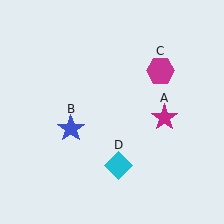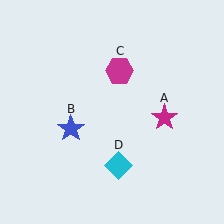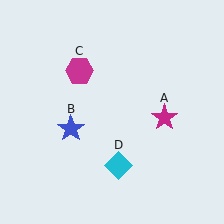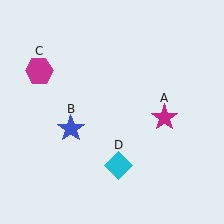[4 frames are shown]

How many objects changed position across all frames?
1 object changed position: magenta hexagon (object C).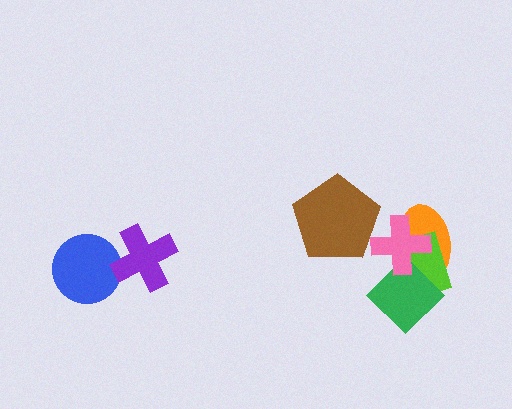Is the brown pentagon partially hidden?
No, no other shape covers it.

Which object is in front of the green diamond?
The pink cross is in front of the green diamond.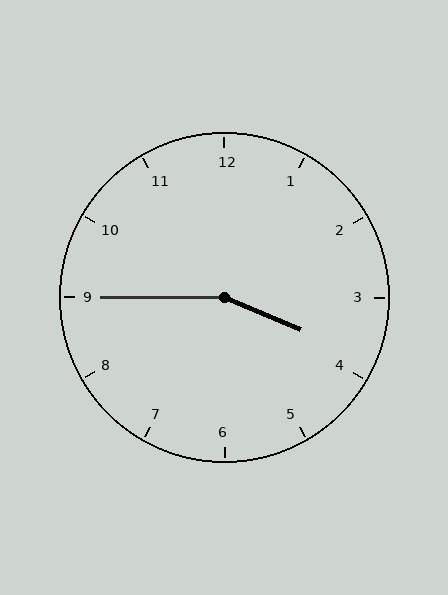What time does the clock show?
3:45.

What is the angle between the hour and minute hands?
Approximately 158 degrees.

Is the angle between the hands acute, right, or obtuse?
It is obtuse.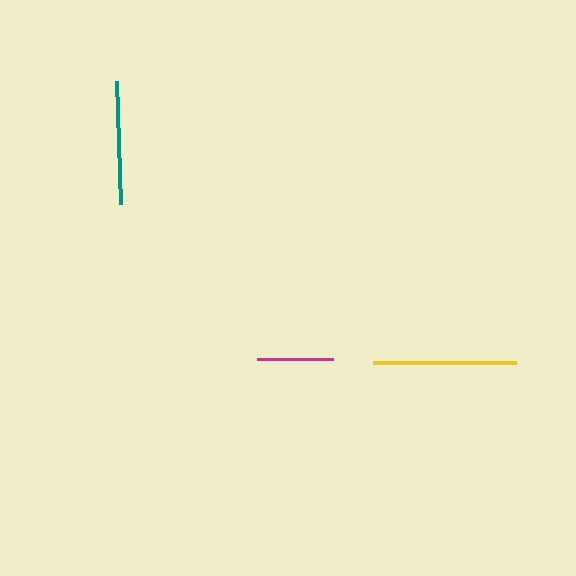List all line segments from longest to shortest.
From longest to shortest: yellow, teal, magenta.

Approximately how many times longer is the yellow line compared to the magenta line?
The yellow line is approximately 1.9 times the length of the magenta line.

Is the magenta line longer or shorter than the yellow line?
The yellow line is longer than the magenta line.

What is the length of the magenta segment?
The magenta segment is approximately 77 pixels long.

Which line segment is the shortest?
The magenta line is the shortest at approximately 77 pixels.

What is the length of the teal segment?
The teal segment is approximately 124 pixels long.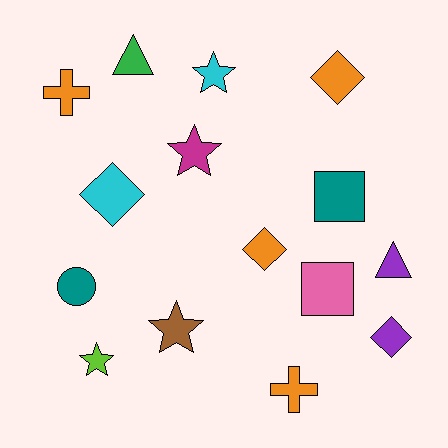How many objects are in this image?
There are 15 objects.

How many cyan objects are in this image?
There are 2 cyan objects.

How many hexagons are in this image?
There are no hexagons.